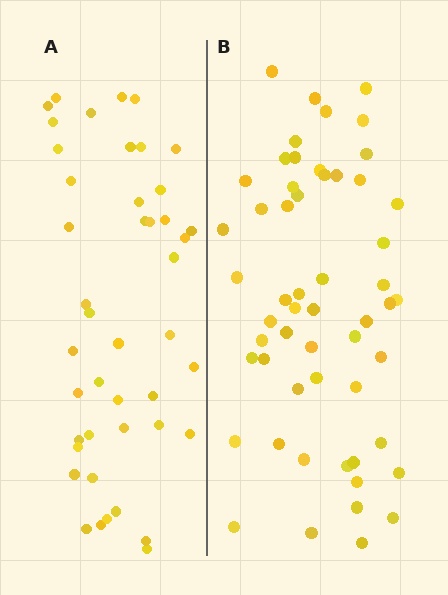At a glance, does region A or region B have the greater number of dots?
Region B (the right region) has more dots.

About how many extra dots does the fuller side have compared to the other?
Region B has roughly 12 or so more dots than region A.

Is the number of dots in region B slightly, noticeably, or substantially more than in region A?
Region B has noticeably more, but not dramatically so. The ratio is roughly 1.2 to 1.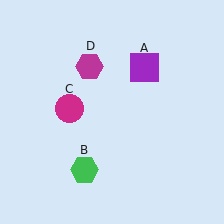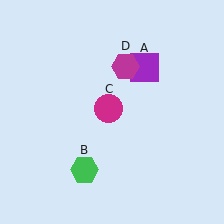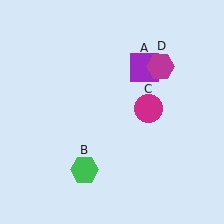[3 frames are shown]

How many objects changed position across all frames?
2 objects changed position: magenta circle (object C), magenta hexagon (object D).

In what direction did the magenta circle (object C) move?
The magenta circle (object C) moved right.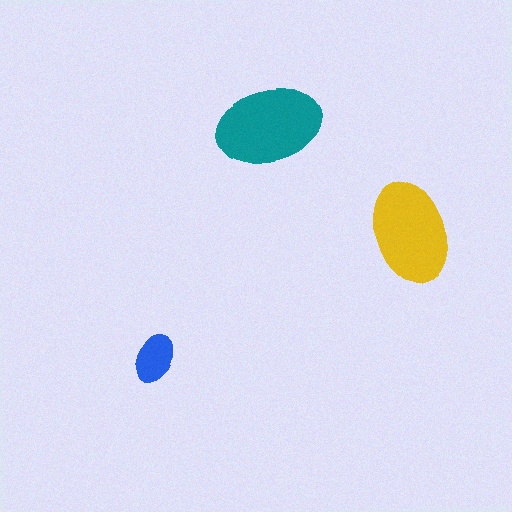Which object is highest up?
The teal ellipse is topmost.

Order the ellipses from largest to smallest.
the teal one, the yellow one, the blue one.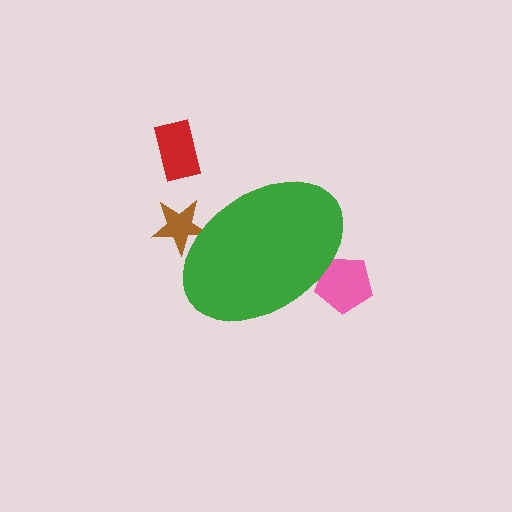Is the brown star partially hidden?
Yes, the brown star is partially hidden behind the green ellipse.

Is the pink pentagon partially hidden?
Yes, the pink pentagon is partially hidden behind the green ellipse.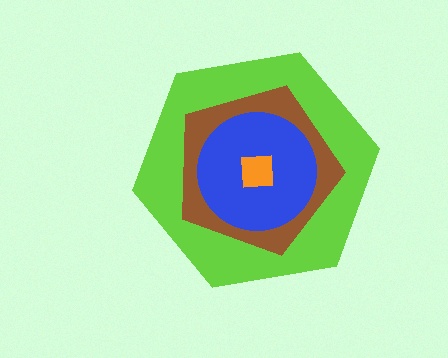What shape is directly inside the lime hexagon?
The brown pentagon.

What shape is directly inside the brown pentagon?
The blue circle.